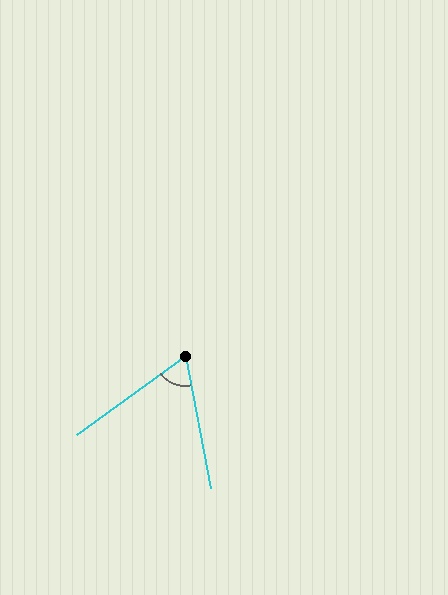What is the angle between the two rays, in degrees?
Approximately 65 degrees.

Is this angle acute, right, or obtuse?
It is acute.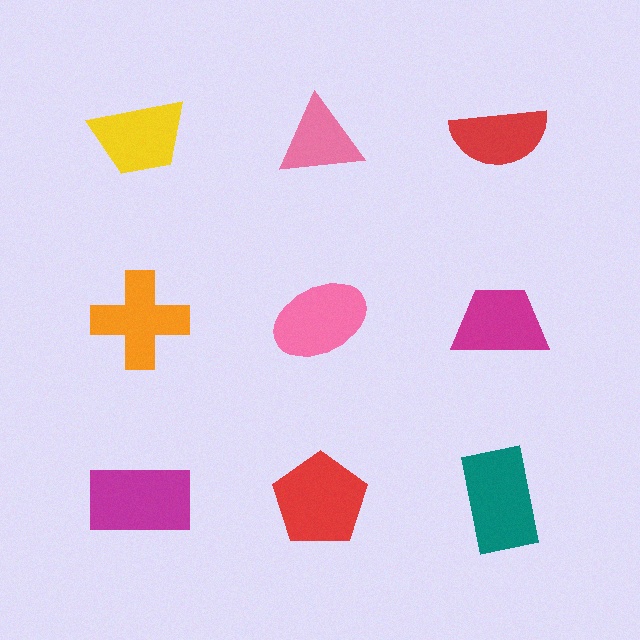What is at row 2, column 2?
A pink ellipse.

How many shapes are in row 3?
3 shapes.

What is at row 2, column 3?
A magenta trapezoid.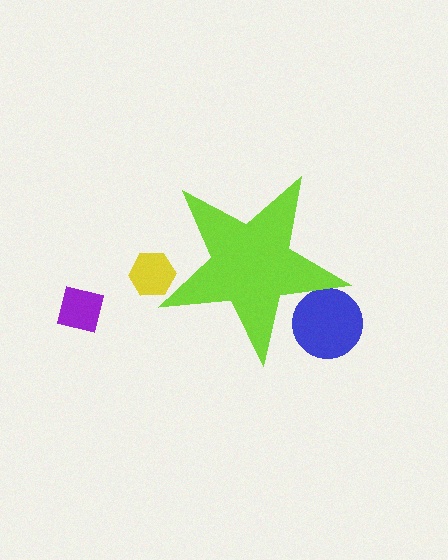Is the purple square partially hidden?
No, the purple square is fully visible.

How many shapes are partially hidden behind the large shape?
2 shapes are partially hidden.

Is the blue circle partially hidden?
Yes, the blue circle is partially hidden behind the lime star.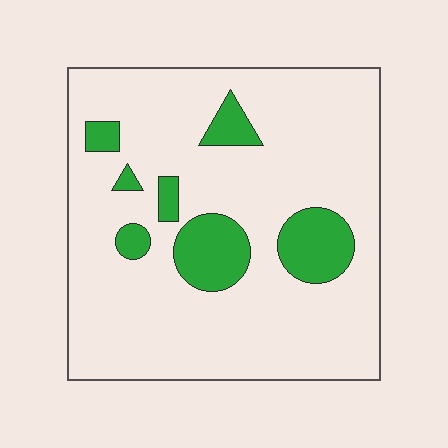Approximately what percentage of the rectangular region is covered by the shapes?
Approximately 15%.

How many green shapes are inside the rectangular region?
7.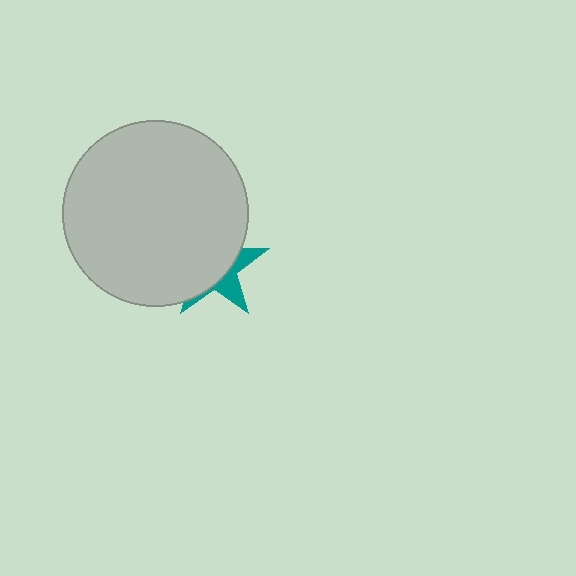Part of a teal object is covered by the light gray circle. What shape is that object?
It is a star.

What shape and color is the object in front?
The object in front is a light gray circle.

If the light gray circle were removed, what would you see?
You would see the complete teal star.